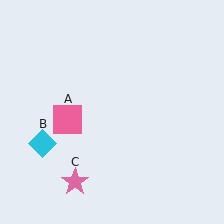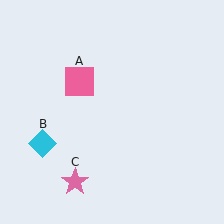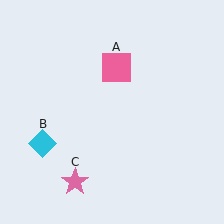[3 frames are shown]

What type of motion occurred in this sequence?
The pink square (object A) rotated clockwise around the center of the scene.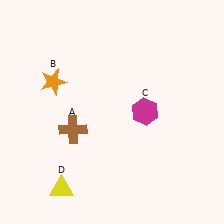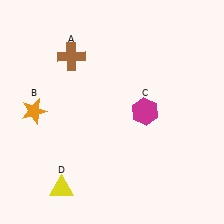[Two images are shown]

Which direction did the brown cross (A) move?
The brown cross (A) moved up.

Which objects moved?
The objects that moved are: the brown cross (A), the orange star (B).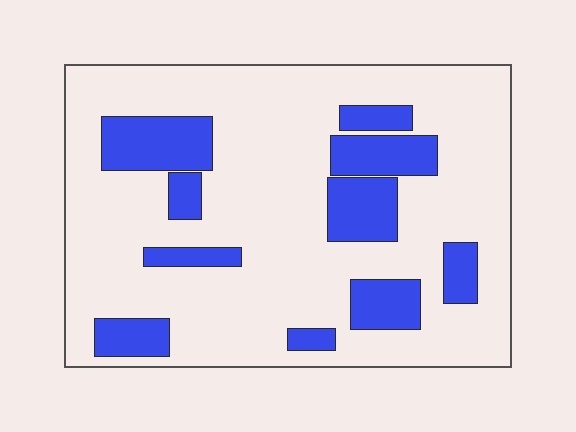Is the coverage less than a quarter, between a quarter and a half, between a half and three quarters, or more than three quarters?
Less than a quarter.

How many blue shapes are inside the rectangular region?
10.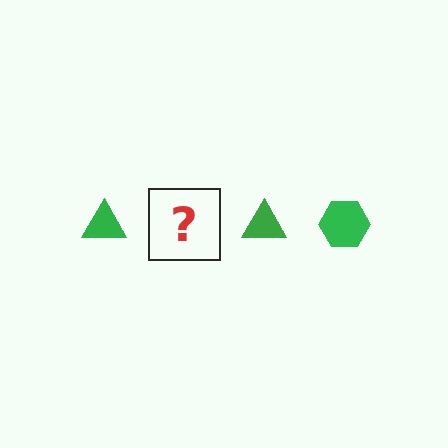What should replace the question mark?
The question mark should be replaced with a green hexagon.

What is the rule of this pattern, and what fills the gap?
The rule is that the pattern cycles through triangle, hexagon shapes in green. The gap should be filled with a green hexagon.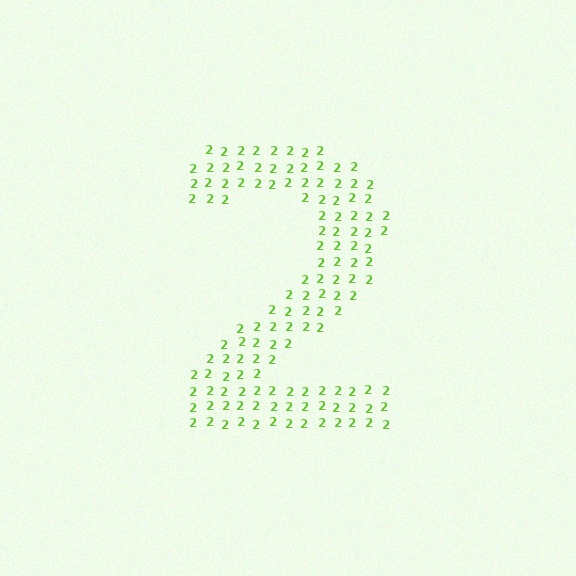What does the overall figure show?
The overall figure shows the digit 2.